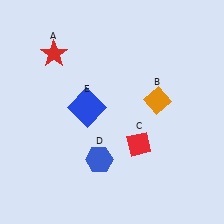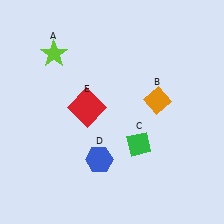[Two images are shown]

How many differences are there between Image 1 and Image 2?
There are 3 differences between the two images.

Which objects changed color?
A changed from red to lime. C changed from red to green. E changed from blue to red.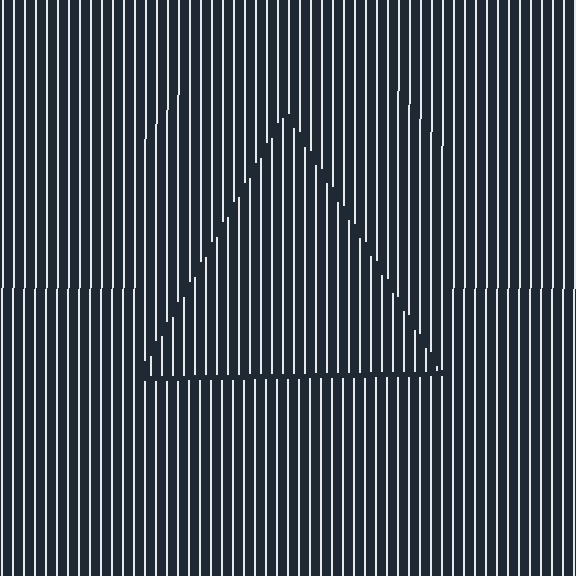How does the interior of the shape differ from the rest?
The interior of the shape contains the same grating, shifted by half a period — the contour is defined by the phase discontinuity where line-ends from the inner and outer gratings abut.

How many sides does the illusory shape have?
3 sides — the line-ends trace a triangle.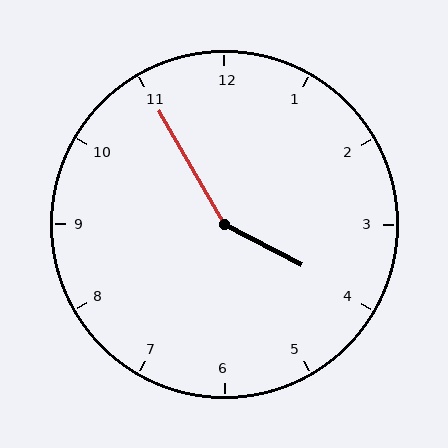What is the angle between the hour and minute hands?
Approximately 148 degrees.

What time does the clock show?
3:55.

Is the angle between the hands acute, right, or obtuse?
It is obtuse.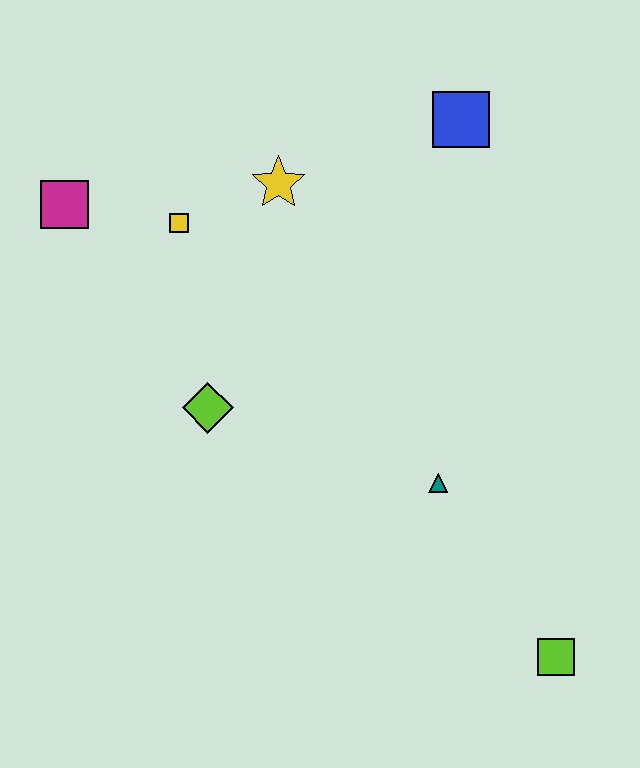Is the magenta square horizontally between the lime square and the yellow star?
No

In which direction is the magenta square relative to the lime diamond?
The magenta square is above the lime diamond.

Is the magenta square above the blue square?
No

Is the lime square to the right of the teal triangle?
Yes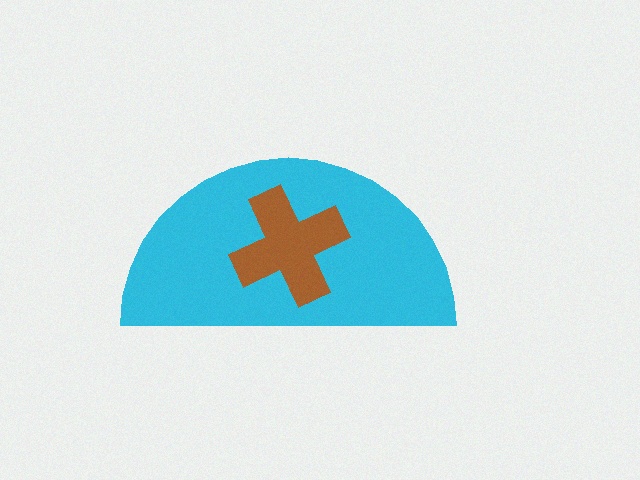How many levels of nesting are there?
2.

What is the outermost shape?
The cyan semicircle.